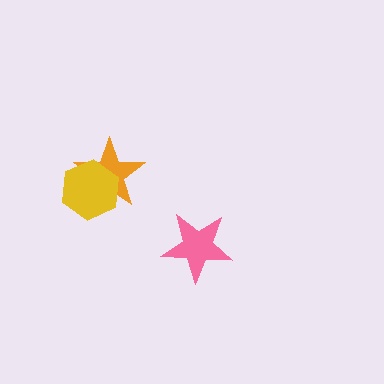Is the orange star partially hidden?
Yes, it is partially covered by another shape.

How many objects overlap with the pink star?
0 objects overlap with the pink star.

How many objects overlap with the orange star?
1 object overlaps with the orange star.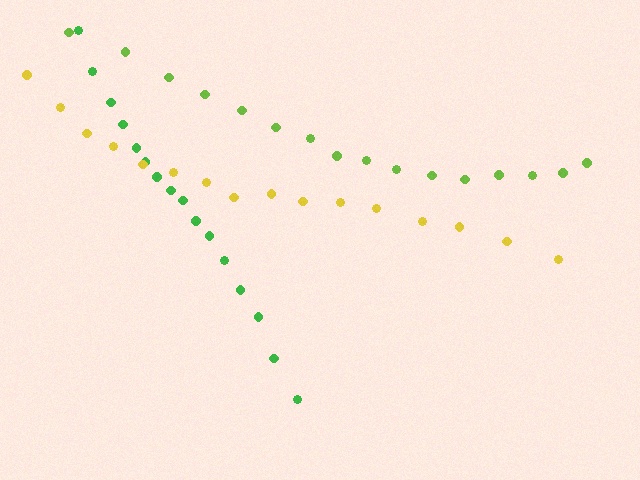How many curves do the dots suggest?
There are 3 distinct paths.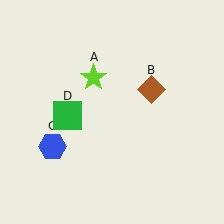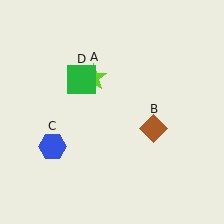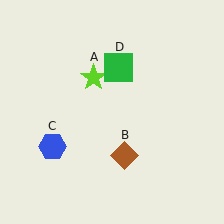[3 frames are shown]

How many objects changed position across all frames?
2 objects changed position: brown diamond (object B), green square (object D).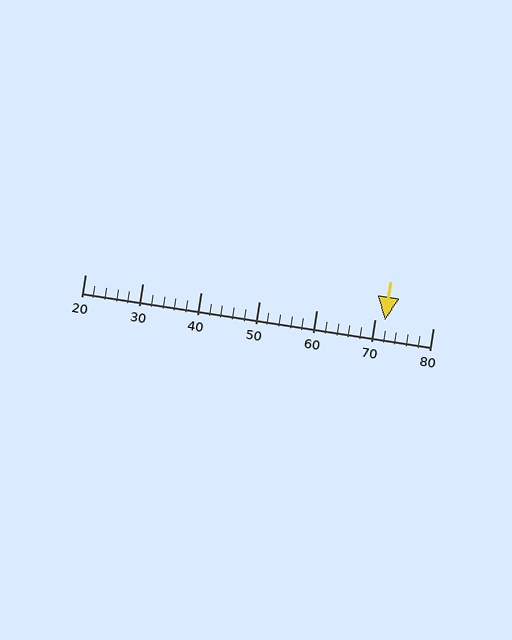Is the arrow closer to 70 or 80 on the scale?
The arrow is closer to 70.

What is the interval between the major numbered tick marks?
The major tick marks are spaced 10 units apart.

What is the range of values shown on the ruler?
The ruler shows values from 20 to 80.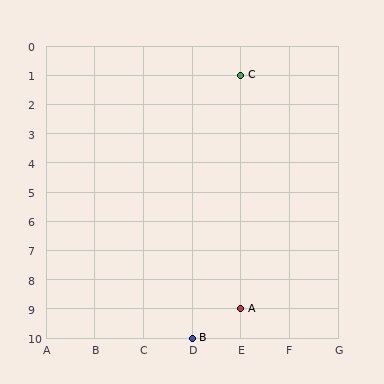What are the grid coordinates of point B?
Point B is at grid coordinates (D, 10).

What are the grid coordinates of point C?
Point C is at grid coordinates (E, 1).